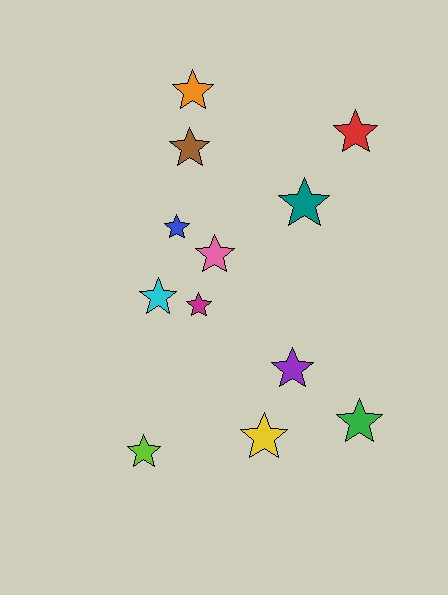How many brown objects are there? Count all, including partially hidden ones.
There is 1 brown object.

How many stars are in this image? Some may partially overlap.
There are 12 stars.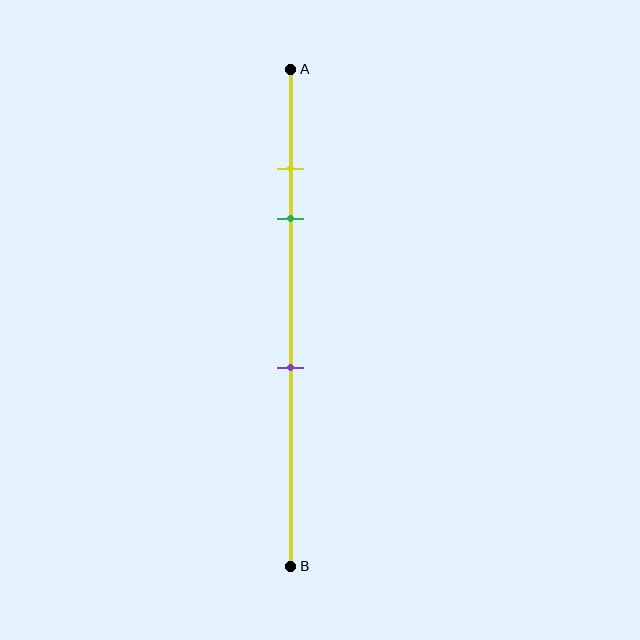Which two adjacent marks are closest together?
The yellow and green marks are the closest adjacent pair.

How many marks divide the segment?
There are 3 marks dividing the segment.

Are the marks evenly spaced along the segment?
No, the marks are not evenly spaced.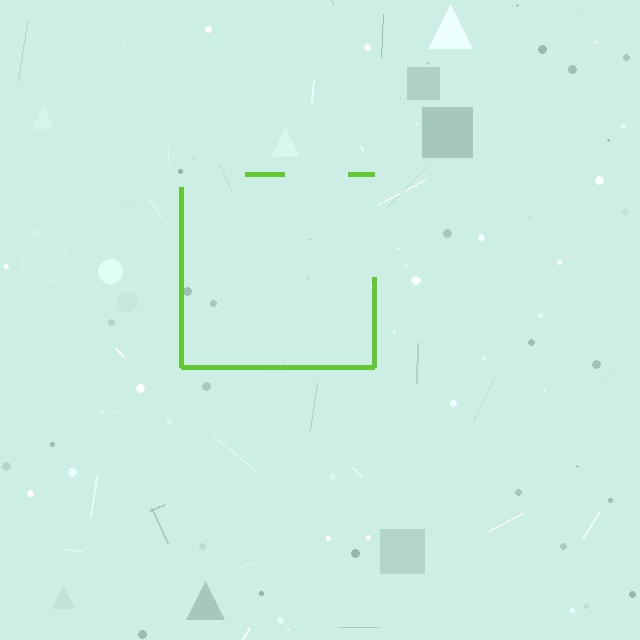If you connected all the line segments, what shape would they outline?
They would outline a square.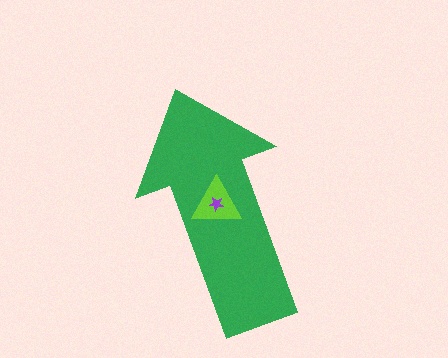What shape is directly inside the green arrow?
The lime triangle.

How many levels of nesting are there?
3.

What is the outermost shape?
The green arrow.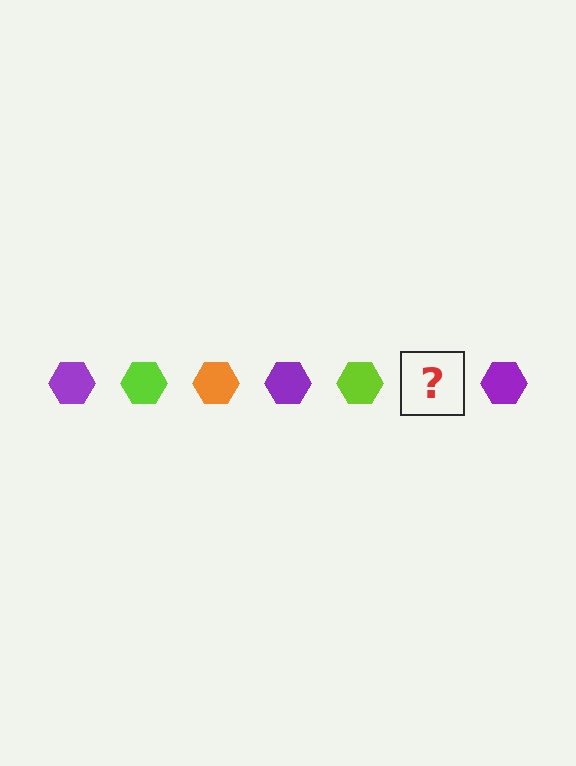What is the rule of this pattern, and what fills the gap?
The rule is that the pattern cycles through purple, lime, orange hexagons. The gap should be filled with an orange hexagon.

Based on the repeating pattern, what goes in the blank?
The blank should be an orange hexagon.